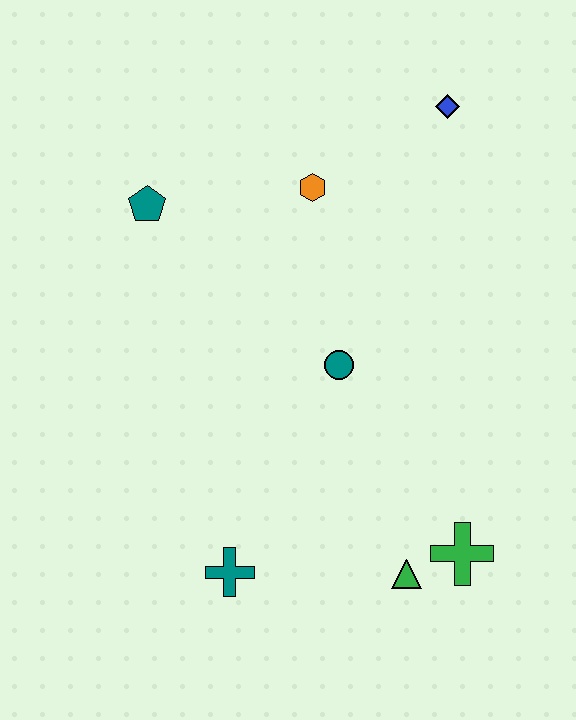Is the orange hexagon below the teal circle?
No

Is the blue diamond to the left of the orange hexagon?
No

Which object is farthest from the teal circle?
The blue diamond is farthest from the teal circle.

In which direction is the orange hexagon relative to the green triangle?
The orange hexagon is above the green triangle.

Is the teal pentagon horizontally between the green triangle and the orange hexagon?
No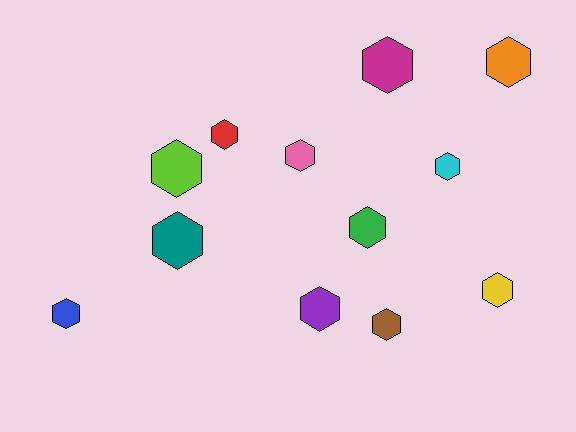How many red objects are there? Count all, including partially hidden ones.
There is 1 red object.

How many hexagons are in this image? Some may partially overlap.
There are 12 hexagons.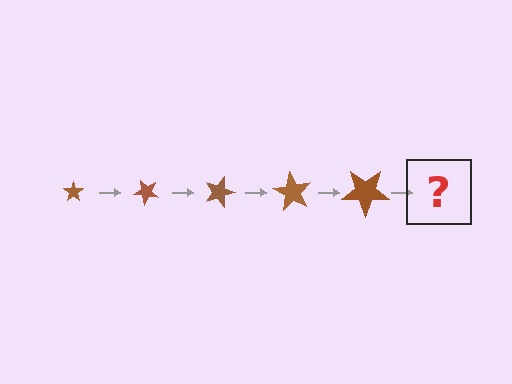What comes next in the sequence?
The next element should be a star, larger than the previous one and rotated 225 degrees from the start.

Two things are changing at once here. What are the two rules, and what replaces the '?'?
The two rules are that the star grows larger each step and it rotates 45 degrees each step. The '?' should be a star, larger than the previous one and rotated 225 degrees from the start.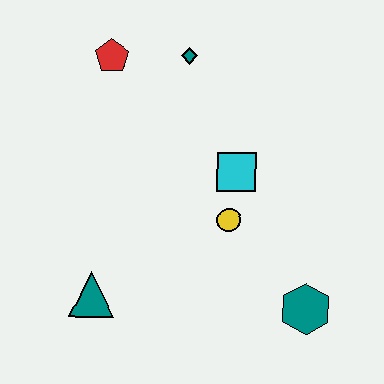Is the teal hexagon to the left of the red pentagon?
No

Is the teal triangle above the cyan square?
No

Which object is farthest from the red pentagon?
The teal hexagon is farthest from the red pentagon.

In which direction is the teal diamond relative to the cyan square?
The teal diamond is above the cyan square.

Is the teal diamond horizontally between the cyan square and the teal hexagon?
No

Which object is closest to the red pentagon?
The teal diamond is closest to the red pentagon.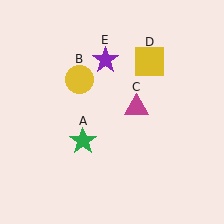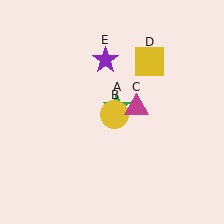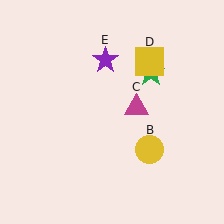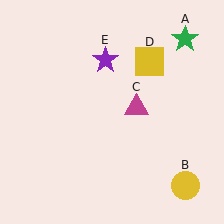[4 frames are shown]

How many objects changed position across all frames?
2 objects changed position: green star (object A), yellow circle (object B).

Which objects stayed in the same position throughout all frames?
Magenta triangle (object C) and yellow square (object D) and purple star (object E) remained stationary.